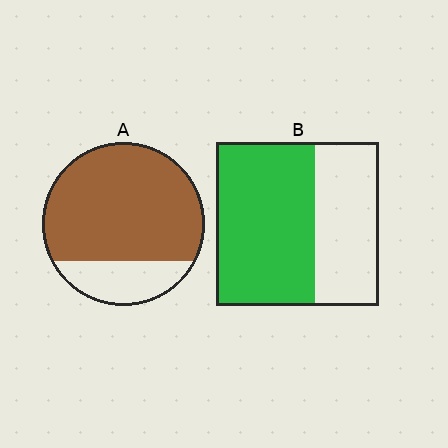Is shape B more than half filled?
Yes.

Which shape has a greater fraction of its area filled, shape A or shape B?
Shape A.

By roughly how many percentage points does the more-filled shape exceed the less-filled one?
By roughly 15 percentage points (A over B).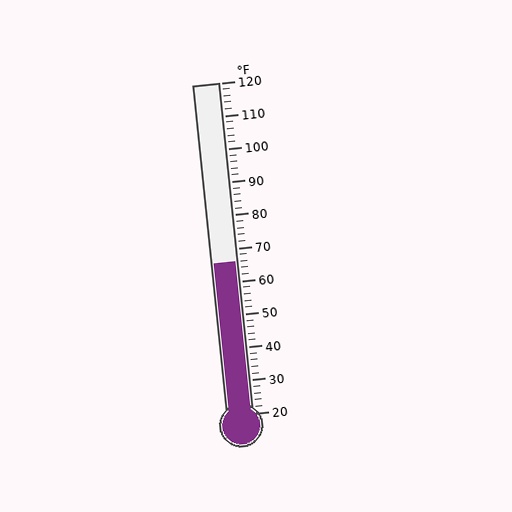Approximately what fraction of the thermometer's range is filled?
The thermometer is filled to approximately 45% of its range.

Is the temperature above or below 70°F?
The temperature is below 70°F.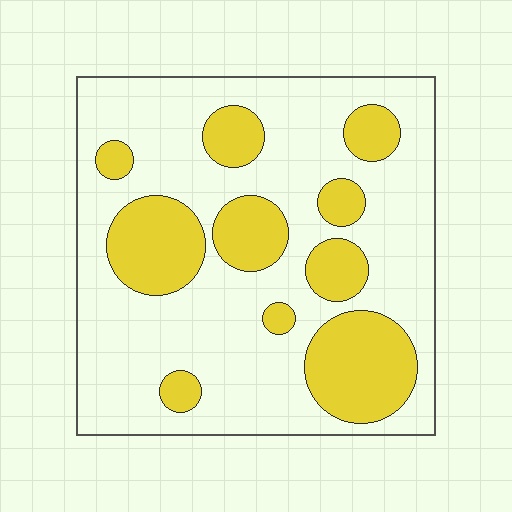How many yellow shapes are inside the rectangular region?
10.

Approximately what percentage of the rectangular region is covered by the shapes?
Approximately 30%.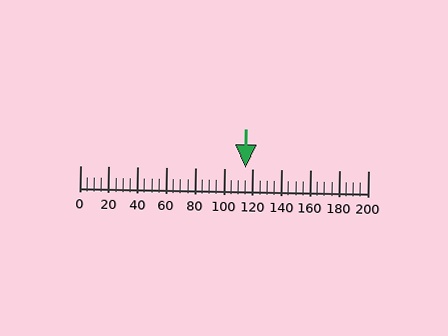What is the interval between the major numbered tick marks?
The major tick marks are spaced 20 units apart.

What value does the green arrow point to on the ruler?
The green arrow points to approximately 115.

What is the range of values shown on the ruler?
The ruler shows values from 0 to 200.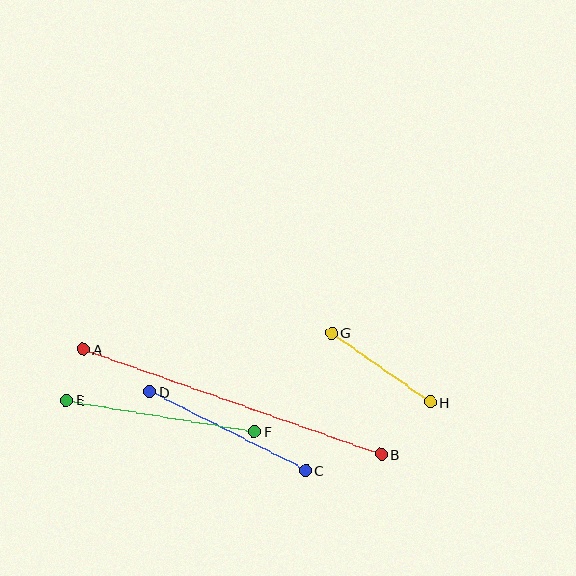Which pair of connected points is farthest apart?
Points A and B are farthest apart.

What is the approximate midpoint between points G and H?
The midpoint is at approximately (381, 367) pixels.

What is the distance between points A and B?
The distance is approximately 316 pixels.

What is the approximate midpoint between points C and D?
The midpoint is at approximately (228, 431) pixels.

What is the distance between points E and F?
The distance is approximately 191 pixels.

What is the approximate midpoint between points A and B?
The midpoint is at approximately (232, 402) pixels.